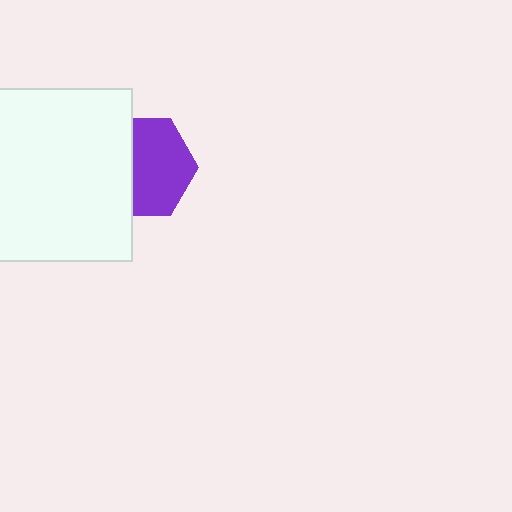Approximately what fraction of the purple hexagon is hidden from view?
Roughly 39% of the purple hexagon is hidden behind the white square.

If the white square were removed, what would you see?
You would see the complete purple hexagon.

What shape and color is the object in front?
The object in front is a white square.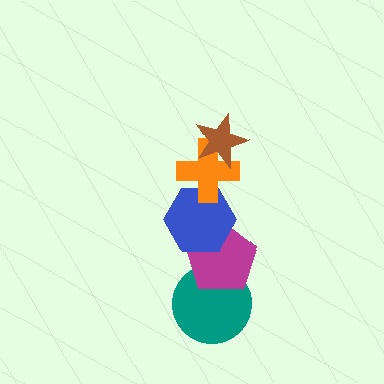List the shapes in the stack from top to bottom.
From top to bottom: the brown star, the orange cross, the blue hexagon, the magenta pentagon, the teal circle.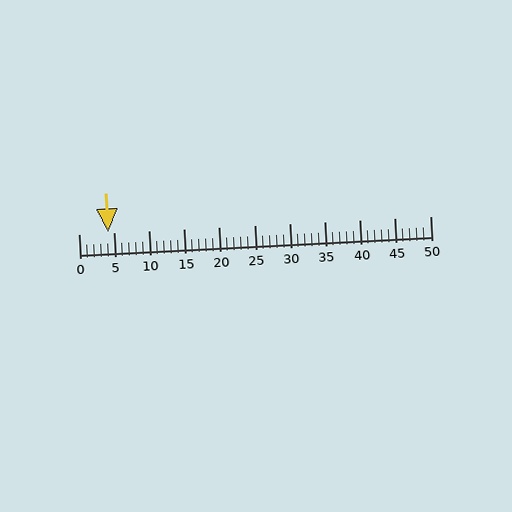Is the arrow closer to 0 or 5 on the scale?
The arrow is closer to 5.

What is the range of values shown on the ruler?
The ruler shows values from 0 to 50.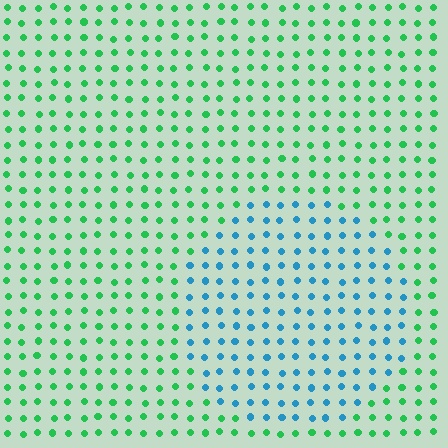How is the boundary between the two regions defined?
The boundary is defined purely by a slight shift in hue (about 61 degrees). Spacing, size, and orientation are identical on both sides.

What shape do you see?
I see a circle.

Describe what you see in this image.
The image is filled with small green elements in a uniform arrangement. A circle-shaped region is visible where the elements are tinted to a slightly different hue, forming a subtle color boundary.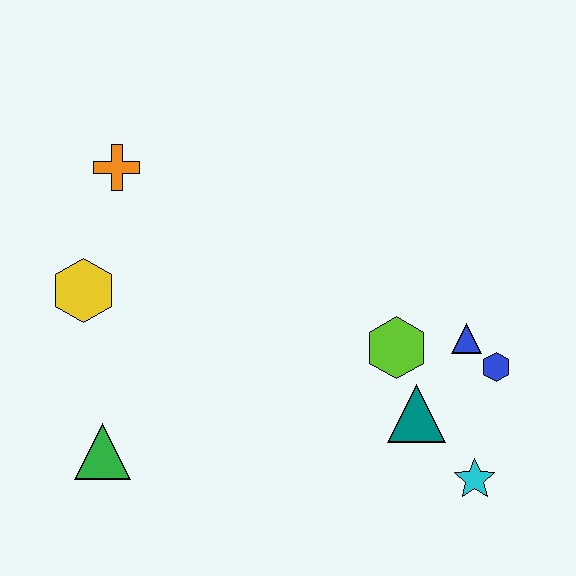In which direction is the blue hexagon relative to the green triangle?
The blue hexagon is to the right of the green triangle.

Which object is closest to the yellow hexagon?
The orange cross is closest to the yellow hexagon.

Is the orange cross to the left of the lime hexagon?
Yes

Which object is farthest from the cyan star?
The orange cross is farthest from the cyan star.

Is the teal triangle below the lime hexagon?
Yes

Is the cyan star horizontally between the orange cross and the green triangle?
No